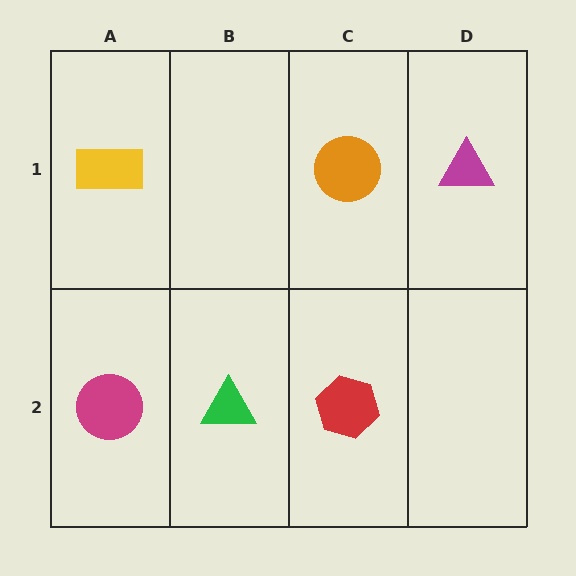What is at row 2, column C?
A red hexagon.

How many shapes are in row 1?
3 shapes.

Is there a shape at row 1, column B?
No, that cell is empty.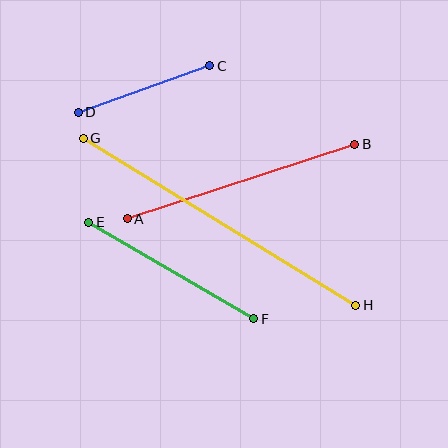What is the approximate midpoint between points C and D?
The midpoint is at approximately (144, 89) pixels.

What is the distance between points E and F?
The distance is approximately 191 pixels.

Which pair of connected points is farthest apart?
Points G and H are farthest apart.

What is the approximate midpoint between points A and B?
The midpoint is at approximately (241, 181) pixels.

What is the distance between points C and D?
The distance is approximately 139 pixels.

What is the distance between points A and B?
The distance is approximately 239 pixels.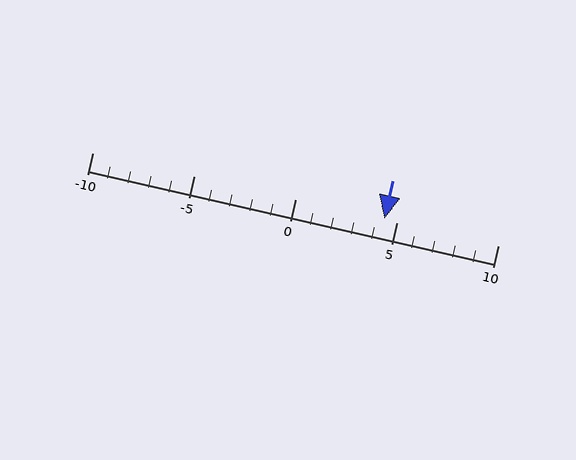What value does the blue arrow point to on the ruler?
The blue arrow points to approximately 4.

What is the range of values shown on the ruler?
The ruler shows values from -10 to 10.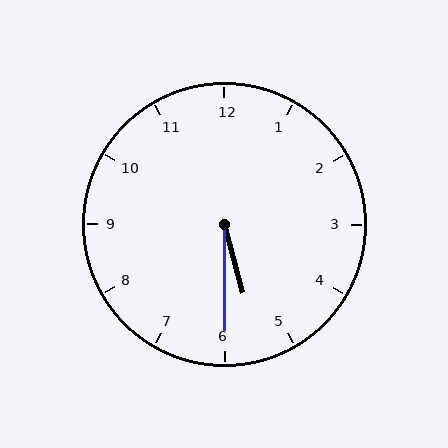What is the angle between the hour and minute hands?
Approximately 15 degrees.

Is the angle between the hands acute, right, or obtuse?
It is acute.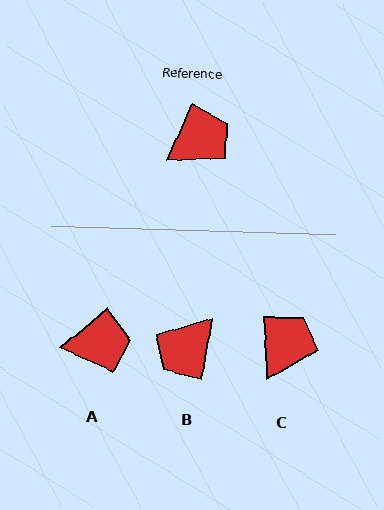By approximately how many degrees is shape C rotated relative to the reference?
Approximately 28 degrees counter-clockwise.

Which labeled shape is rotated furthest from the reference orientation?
B, about 166 degrees away.